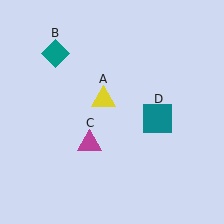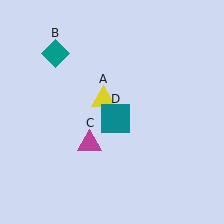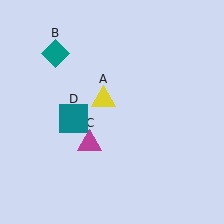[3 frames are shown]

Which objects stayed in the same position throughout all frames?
Yellow triangle (object A) and teal diamond (object B) and magenta triangle (object C) remained stationary.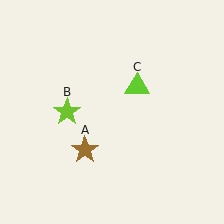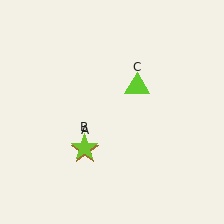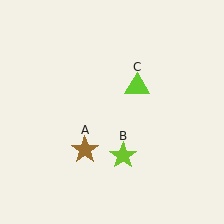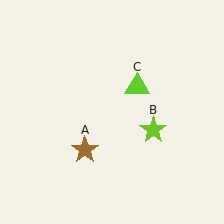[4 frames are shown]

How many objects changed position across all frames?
1 object changed position: lime star (object B).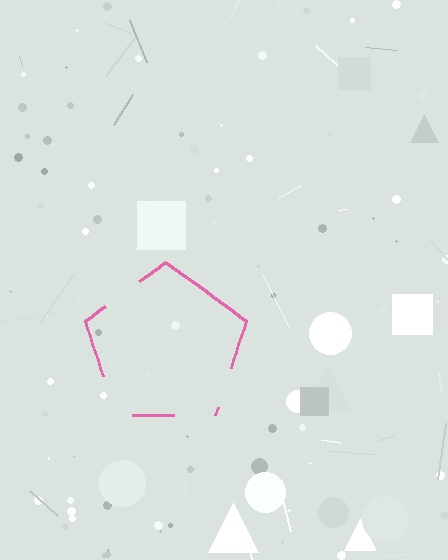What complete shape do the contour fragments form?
The contour fragments form a pentagon.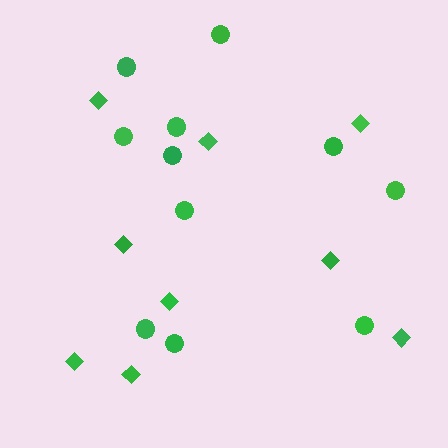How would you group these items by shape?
There are 2 groups: one group of circles (11) and one group of diamonds (9).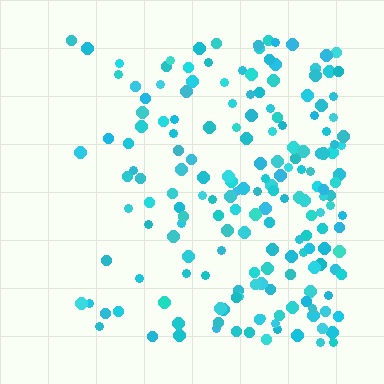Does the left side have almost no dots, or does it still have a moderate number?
Still a moderate number, just noticeably fewer than the right.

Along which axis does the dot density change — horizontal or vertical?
Horizontal.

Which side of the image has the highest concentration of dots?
The right.